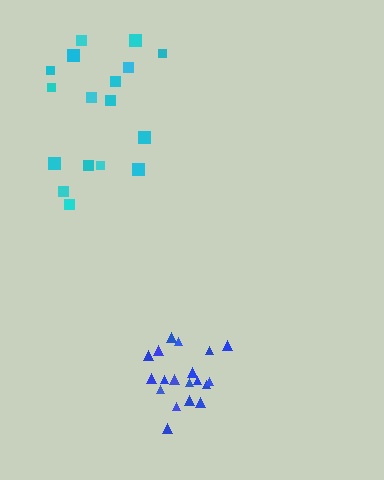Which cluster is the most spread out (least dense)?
Cyan.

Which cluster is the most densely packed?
Blue.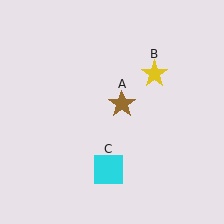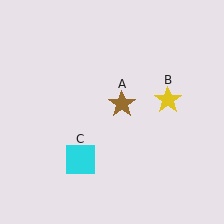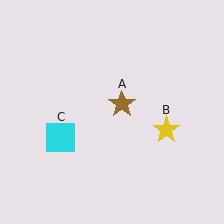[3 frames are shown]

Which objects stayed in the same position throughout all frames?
Brown star (object A) remained stationary.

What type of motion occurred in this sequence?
The yellow star (object B), cyan square (object C) rotated clockwise around the center of the scene.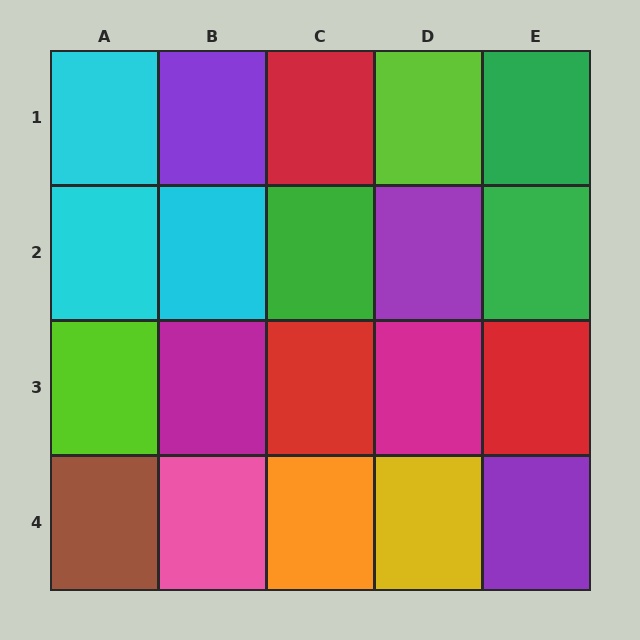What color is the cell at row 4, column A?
Brown.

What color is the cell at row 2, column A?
Cyan.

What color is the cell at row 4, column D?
Yellow.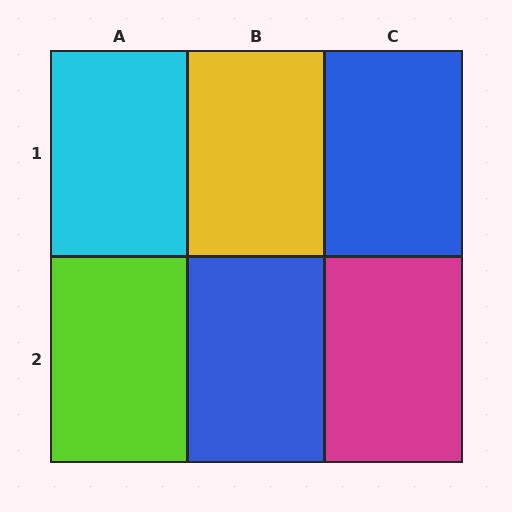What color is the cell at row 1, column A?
Cyan.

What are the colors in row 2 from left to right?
Lime, blue, magenta.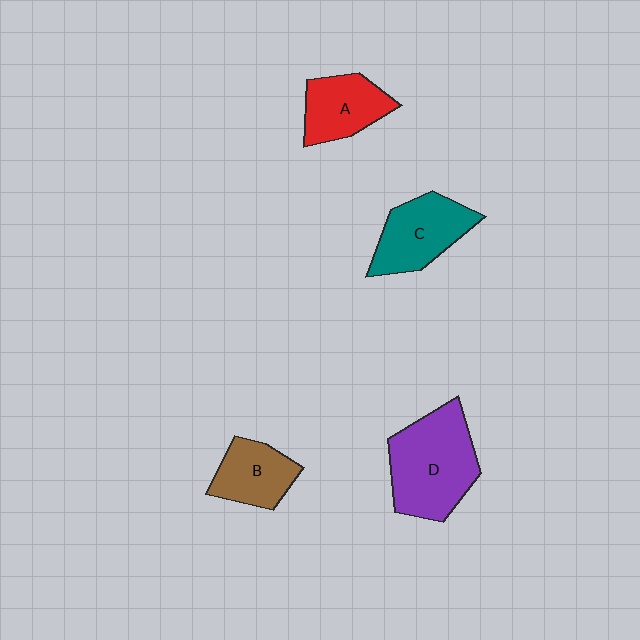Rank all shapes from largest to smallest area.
From largest to smallest: D (purple), C (teal), A (red), B (brown).